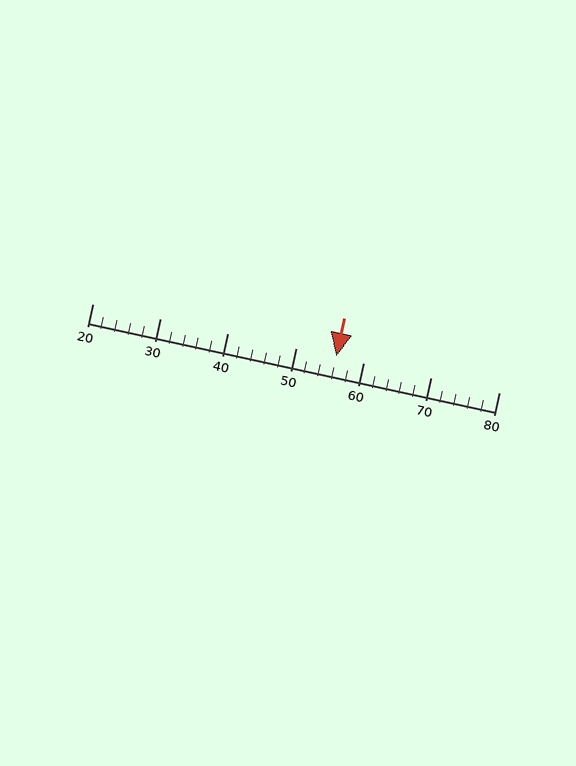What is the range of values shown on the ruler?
The ruler shows values from 20 to 80.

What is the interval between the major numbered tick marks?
The major tick marks are spaced 10 units apart.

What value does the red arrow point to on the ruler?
The red arrow points to approximately 56.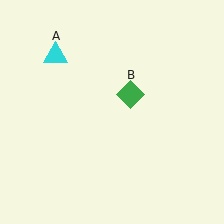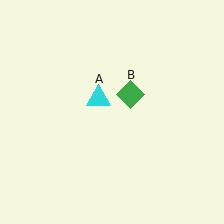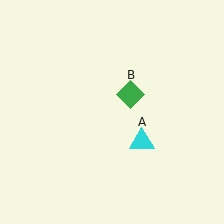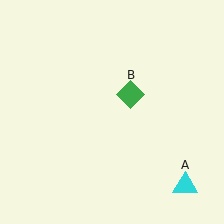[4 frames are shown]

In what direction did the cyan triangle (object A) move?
The cyan triangle (object A) moved down and to the right.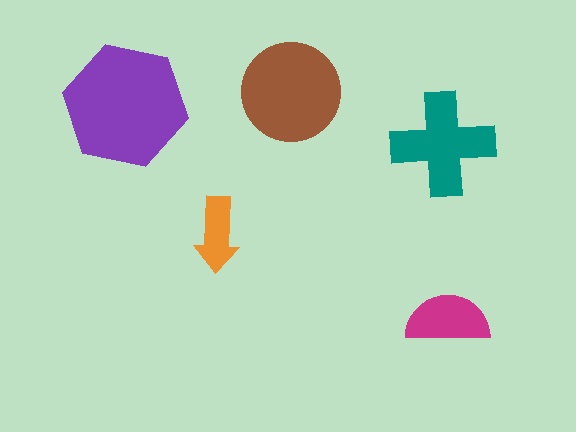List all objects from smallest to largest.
The orange arrow, the magenta semicircle, the teal cross, the brown circle, the purple hexagon.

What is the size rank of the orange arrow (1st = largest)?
5th.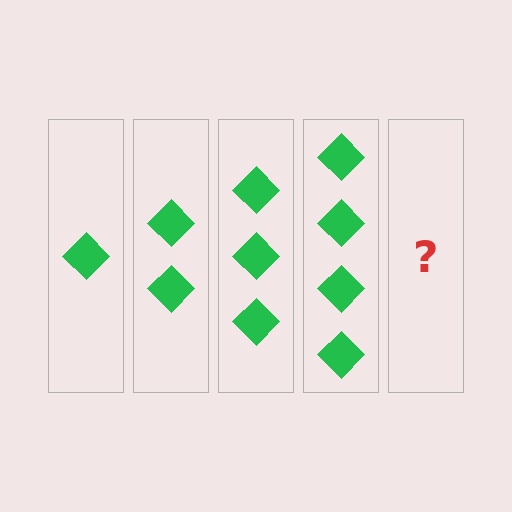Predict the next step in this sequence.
The next step is 5 diamonds.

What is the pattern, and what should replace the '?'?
The pattern is that each step adds one more diamond. The '?' should be 5 diamonds.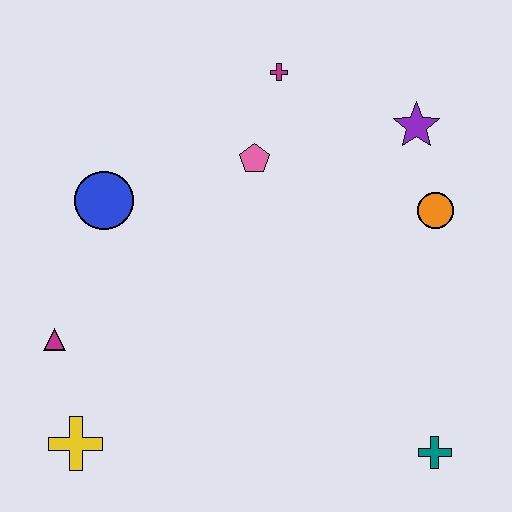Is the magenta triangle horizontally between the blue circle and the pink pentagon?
No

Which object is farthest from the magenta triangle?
The purple star is farthest from the magenta triangle.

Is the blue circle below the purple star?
Yes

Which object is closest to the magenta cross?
The pink pentagon is closest to the magenta cross.